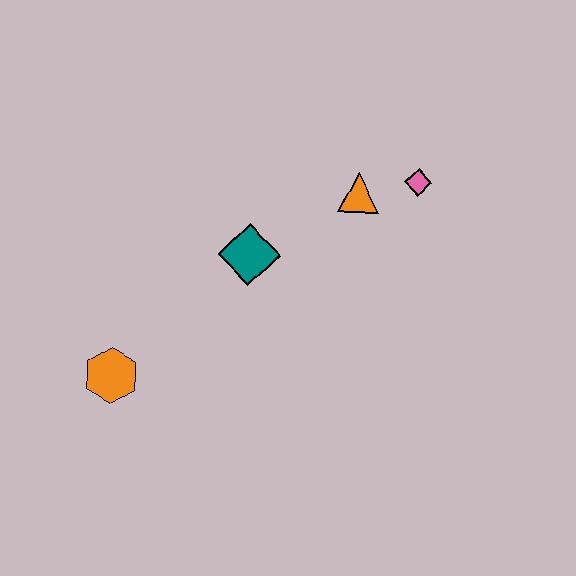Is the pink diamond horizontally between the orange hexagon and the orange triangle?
No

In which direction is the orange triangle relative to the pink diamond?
The orange triangle is to the left of the pink diamond.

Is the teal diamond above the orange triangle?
No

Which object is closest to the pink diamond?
The orange triangle is closest to the pink diamond.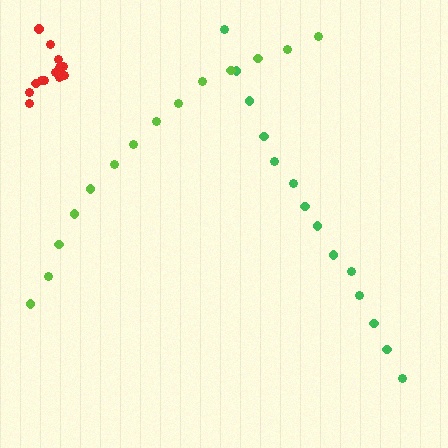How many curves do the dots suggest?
There are 3 distinct paths.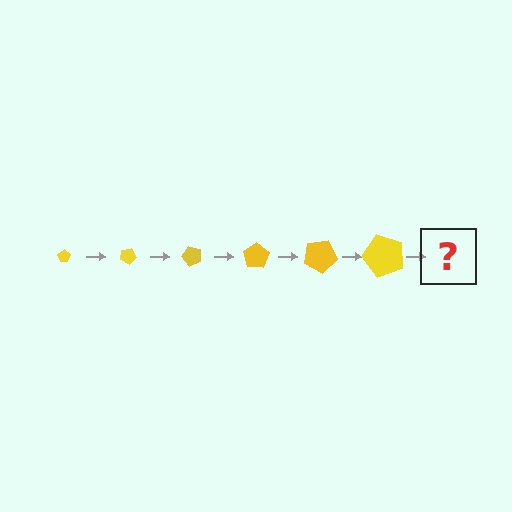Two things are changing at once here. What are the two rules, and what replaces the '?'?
The two rules are that the pentagon grows larger each step and it rotates 25 degrees each step. The '?' should be a pentagon, larger than the previous one and rotated 150 degrees from the start.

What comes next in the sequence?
The next element should be a pentagon, larger than the previous one and rotated 150 degrees from the start.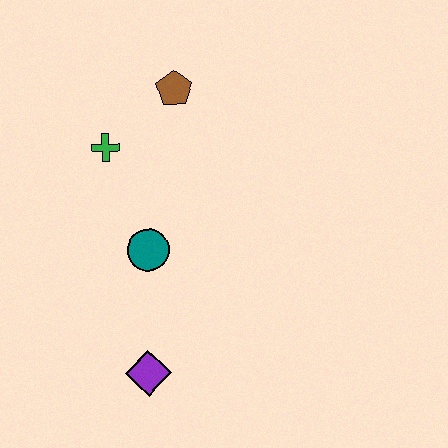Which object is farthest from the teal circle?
The brown pentagon is farthest from the teal circle.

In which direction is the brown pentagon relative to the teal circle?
The brown pentagon is above the teal circle.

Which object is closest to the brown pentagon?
The green cross is closest to the brown pentagon.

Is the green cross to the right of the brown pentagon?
No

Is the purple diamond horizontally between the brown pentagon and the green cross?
Yes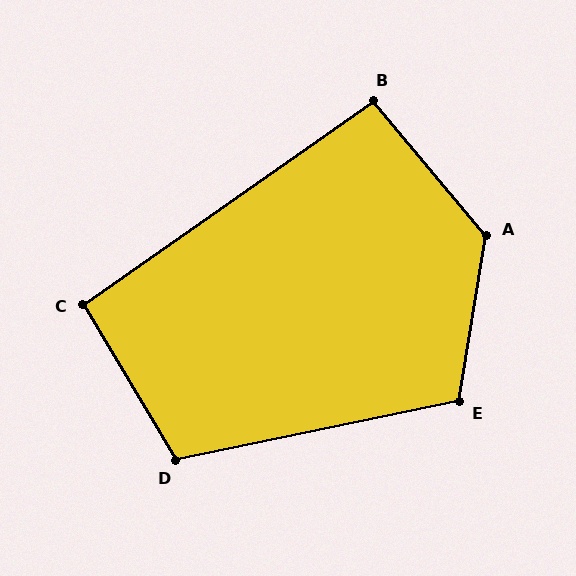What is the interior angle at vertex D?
Approximately 109 degrees (obtuse).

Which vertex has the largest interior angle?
A, at approximately 130 degrees.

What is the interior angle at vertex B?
Approximately 95 degrees (obtuse).